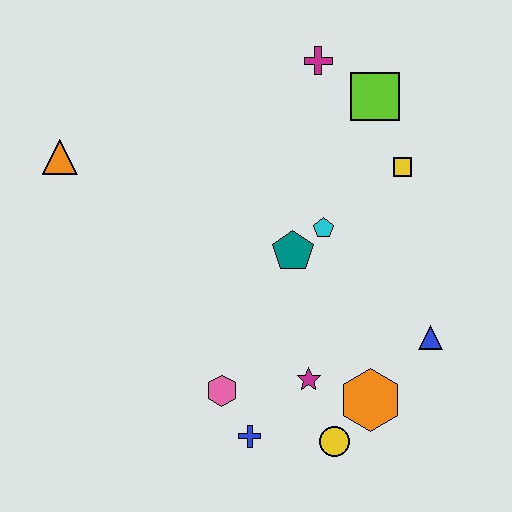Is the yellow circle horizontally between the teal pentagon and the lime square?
Yes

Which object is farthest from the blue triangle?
The orange triangle is farthest from the blue triangle.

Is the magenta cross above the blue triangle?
Yes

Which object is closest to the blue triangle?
The orange hexagon is closest to the blue triangle.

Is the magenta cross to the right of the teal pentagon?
Yes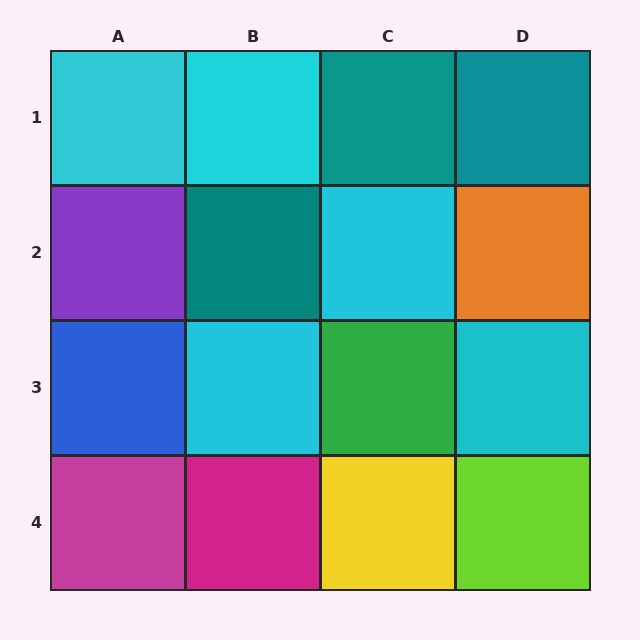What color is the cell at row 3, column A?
Blue.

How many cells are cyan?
5 cells are cyan.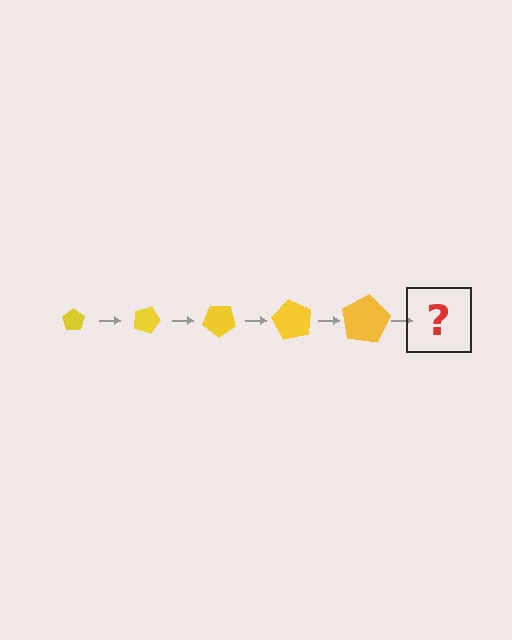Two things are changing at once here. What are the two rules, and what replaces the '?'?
The two rules are that the pentagon grows larger each step and it rotates 20 degrees each step. The '?' should be a pentagon, larger than the previous one and rotated 100 degrees from the start.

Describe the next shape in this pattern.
It should be a pentagon, larger than the previous one and rotated 100 degrees from the start.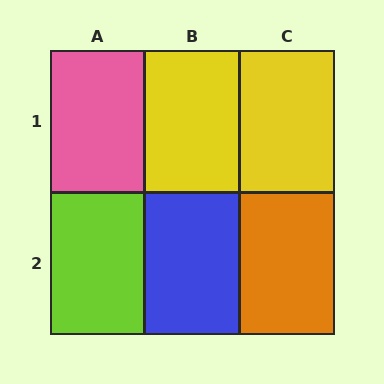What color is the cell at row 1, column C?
Yellow.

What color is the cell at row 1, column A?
Pink.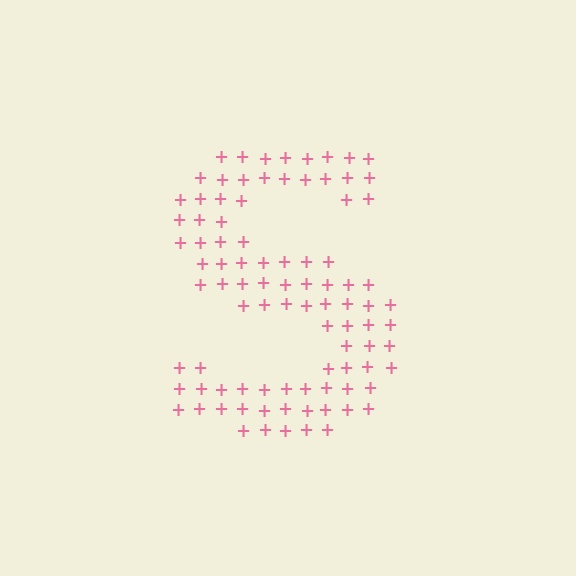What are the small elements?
The small elements are plus signs.